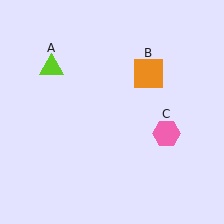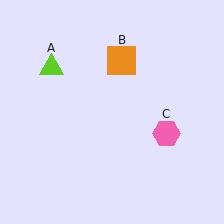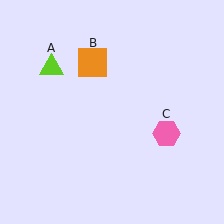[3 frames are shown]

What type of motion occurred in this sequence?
The orange square (object B) rotated counterclockwise around the center of the scene.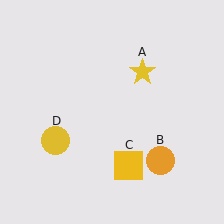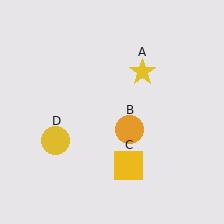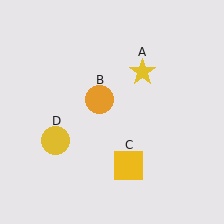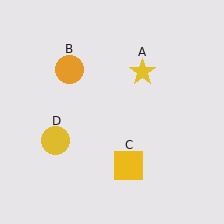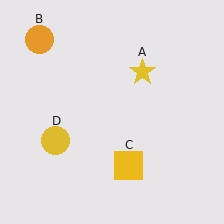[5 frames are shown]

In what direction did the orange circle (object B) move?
The orange circle (object B) moved up and to the left.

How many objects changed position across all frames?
1 object changed position: orange circle (object B).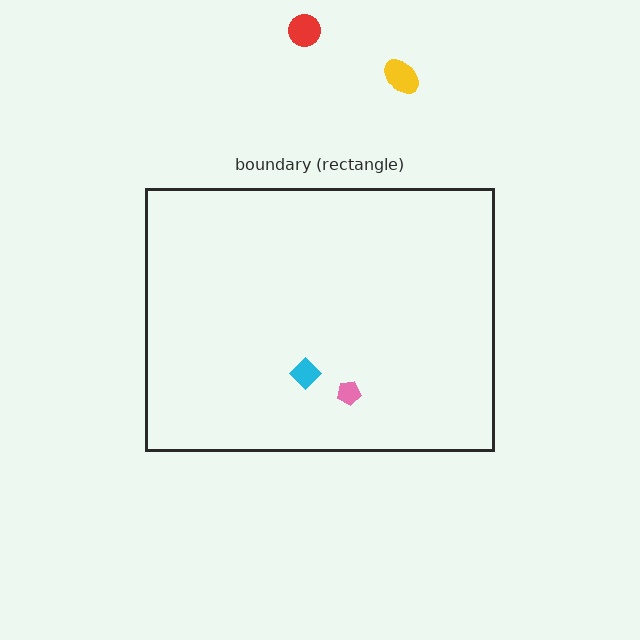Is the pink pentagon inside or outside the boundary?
Inside.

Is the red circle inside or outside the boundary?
Outside.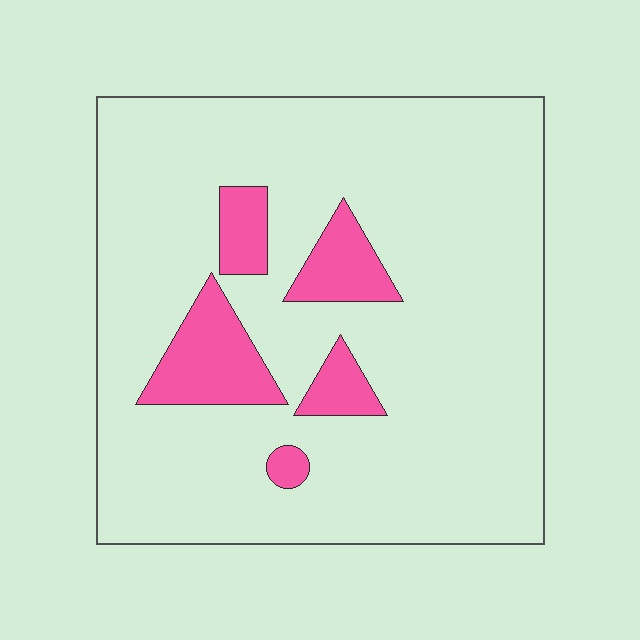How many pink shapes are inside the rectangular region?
5.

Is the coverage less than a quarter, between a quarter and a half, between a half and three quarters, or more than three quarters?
Less than a quarter.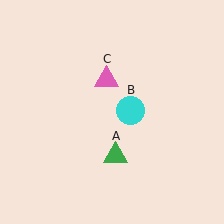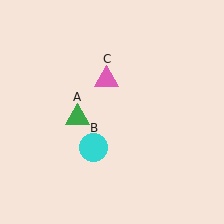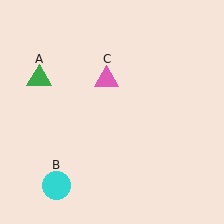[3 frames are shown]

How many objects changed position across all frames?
2 objects changed position: green triangle (object A), cyan circle (object B).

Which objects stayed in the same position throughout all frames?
Pink triangle (object C) remained stationary.